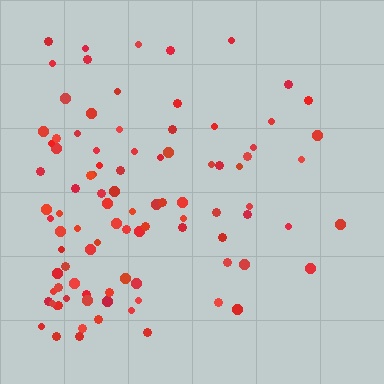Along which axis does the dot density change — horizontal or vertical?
Horizontal.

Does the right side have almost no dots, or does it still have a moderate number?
Still a moderate number, just noticeably fewer than the left.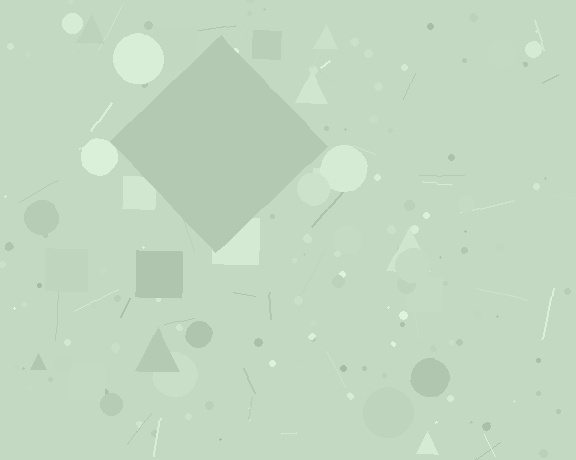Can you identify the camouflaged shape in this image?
The camouflaged shape is a diamond.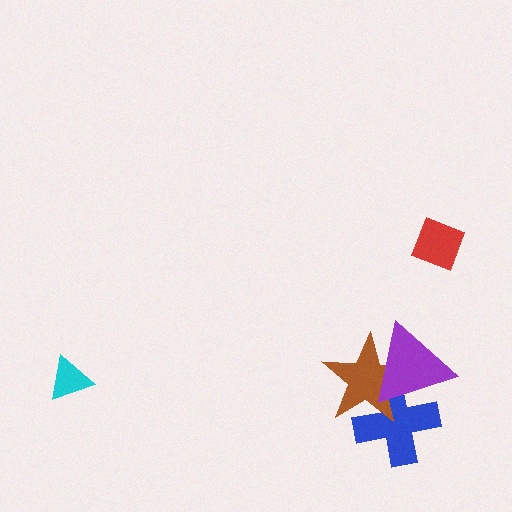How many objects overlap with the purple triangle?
2 objects overlap with the purple triangle.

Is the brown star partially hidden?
Yes, it is partially covered by another shape.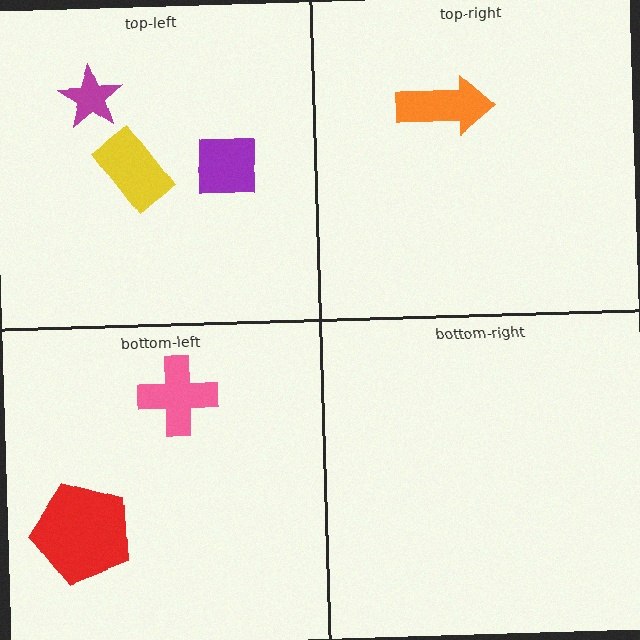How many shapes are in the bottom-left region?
2.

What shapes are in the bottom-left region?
The pink cross, the red pentagon.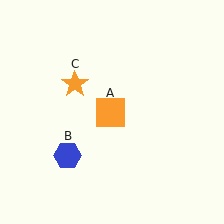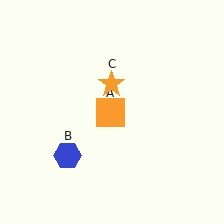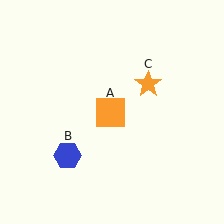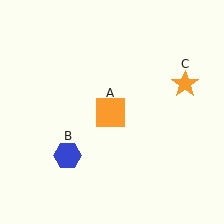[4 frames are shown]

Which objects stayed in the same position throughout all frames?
Orange square (object A) and blue hexagon (object B) remained stationary.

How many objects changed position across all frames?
1 object changed position: orange star (object C).